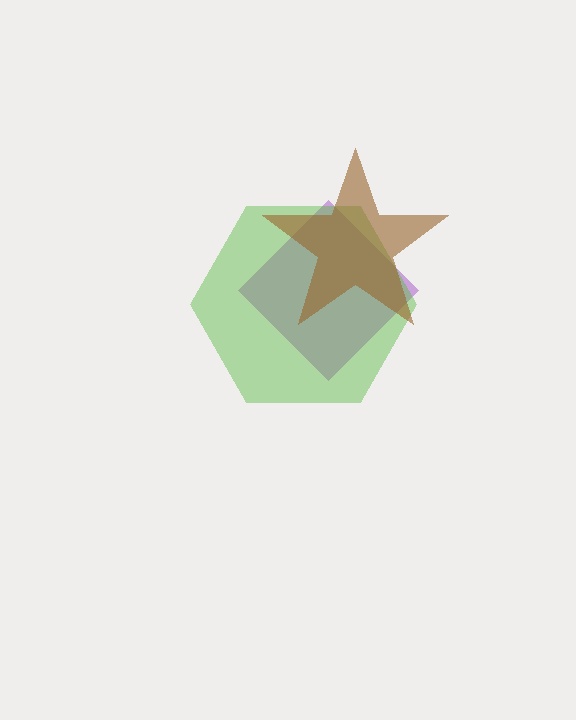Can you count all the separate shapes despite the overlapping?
Yes, there are 3 separate shapes.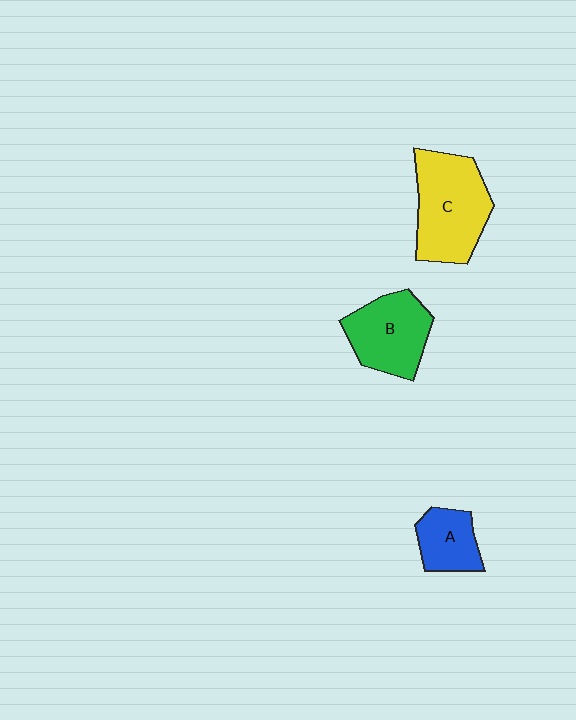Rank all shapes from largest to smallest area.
From largest to smallest: C (yellow), B (green), A (blue).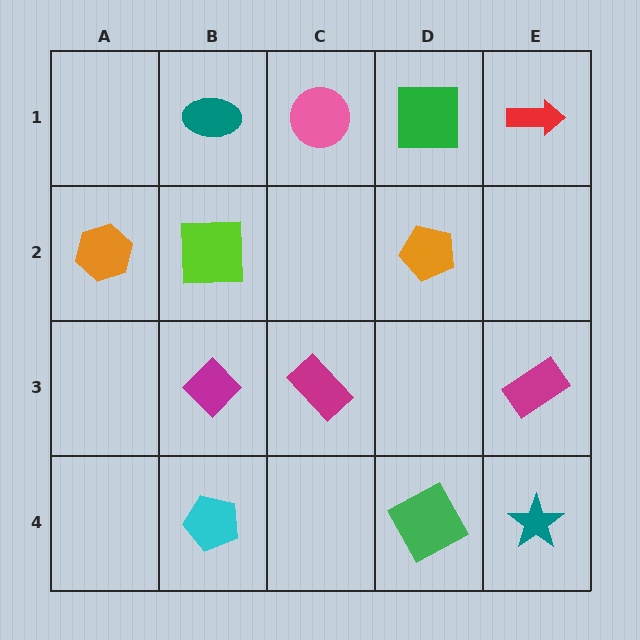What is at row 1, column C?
A pink circle.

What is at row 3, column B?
A magenta diamond.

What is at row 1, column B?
A teal ellipse.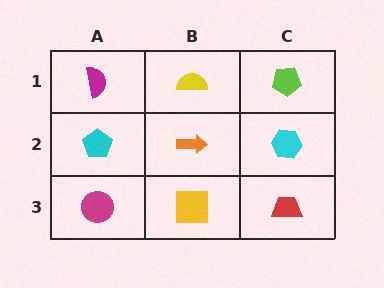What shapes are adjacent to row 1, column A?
A cyan pentagon (row 2, column A), a yellow semicircle (row 1, column B).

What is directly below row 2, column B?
A yellow square.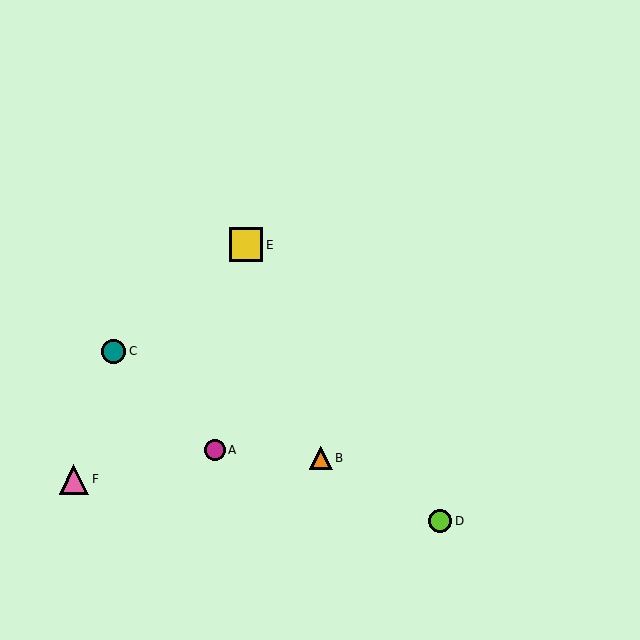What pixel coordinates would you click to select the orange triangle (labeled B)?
Click at (321, 458) to select the orange triangle B.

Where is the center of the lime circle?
The center of the lime circle is at (440, 521).